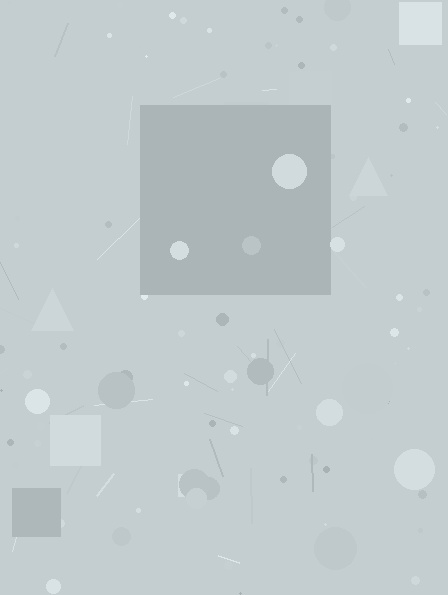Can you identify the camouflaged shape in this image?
The camouflaged shape is a square.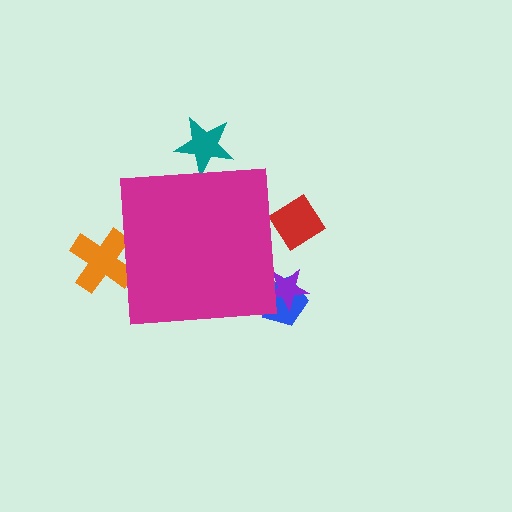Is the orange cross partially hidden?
Yes, the orange cross is partially hidden behind the magenta square.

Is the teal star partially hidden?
Yes, the teal star is partially hidden behind the magenta square.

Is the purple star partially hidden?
Yes, the purple star is partially hidden behind the magenta square.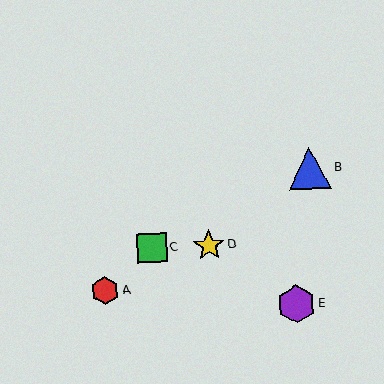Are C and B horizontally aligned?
No, C is at y≈248 and B is at y≈168.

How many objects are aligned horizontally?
2 objects (C, D) are aligned horizontally.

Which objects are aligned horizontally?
Objects C, D are aligned horizontally.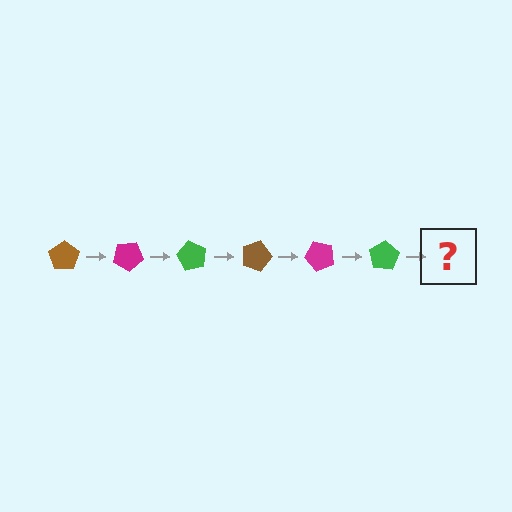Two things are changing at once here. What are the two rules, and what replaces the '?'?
The two rules are that it rotates 30 degrees each step and the color cycles through brown, magenta, and green. The '?' should be a brown pentagon, rotated 180 degrees from the start.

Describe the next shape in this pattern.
It should be a brown pentagon, rotated 180 degrees from the start.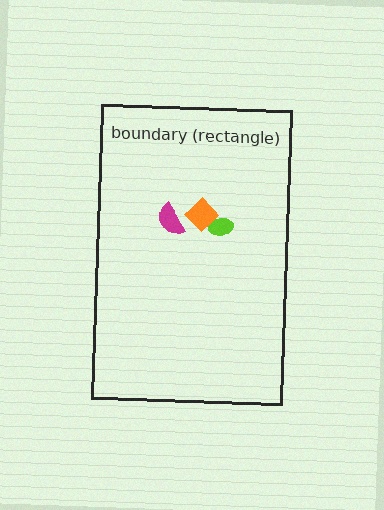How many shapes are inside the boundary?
3 inside, 0 outside.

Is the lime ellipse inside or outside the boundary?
Inside.